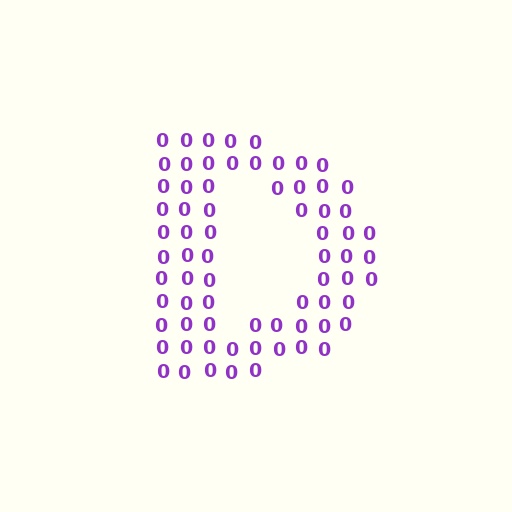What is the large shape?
The large shape is the letter D.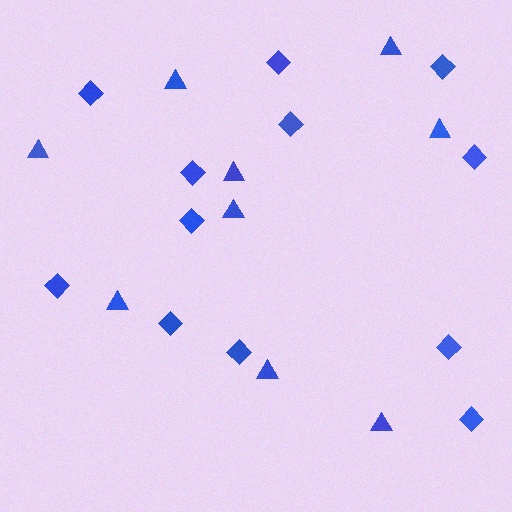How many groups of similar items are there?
There are 2 groups: one group of diamonds (12) and one group of triangles (9).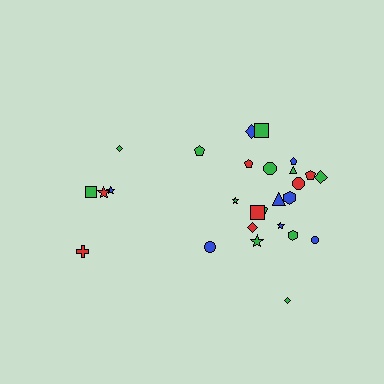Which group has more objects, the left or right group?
The right group.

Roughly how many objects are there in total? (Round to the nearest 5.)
Roughly 25 objects in total.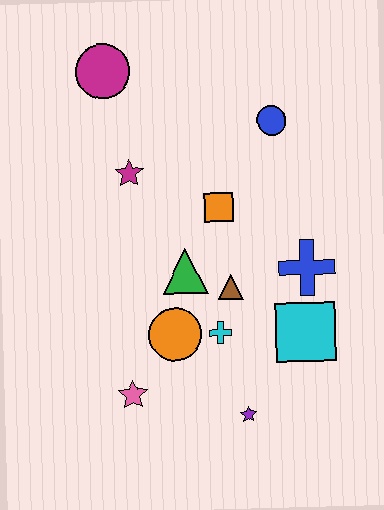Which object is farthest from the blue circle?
The pink star is farthest from the blue circle.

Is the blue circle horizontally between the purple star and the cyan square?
Yes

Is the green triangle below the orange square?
Yes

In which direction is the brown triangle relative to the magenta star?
The brown triangle is below the magenta star.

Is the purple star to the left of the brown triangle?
No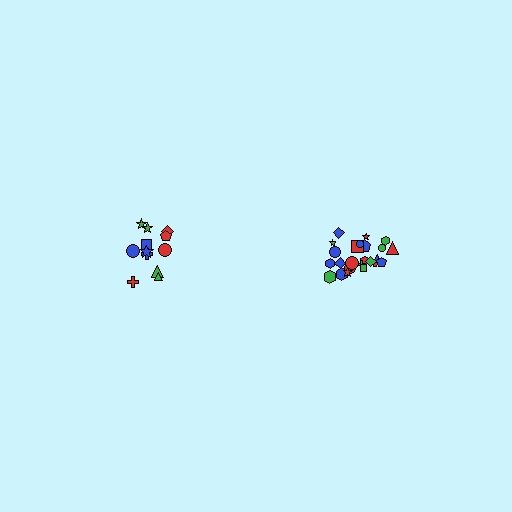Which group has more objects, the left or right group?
The right group.